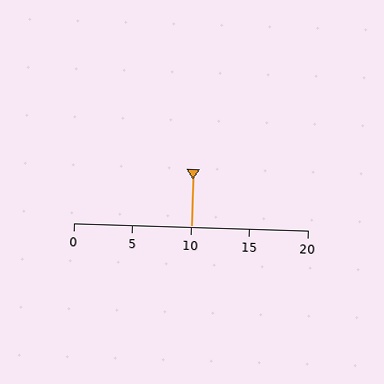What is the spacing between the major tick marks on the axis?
The major ticks are spaced 5 apart.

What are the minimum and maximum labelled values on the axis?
The axis runs from 0 to 20.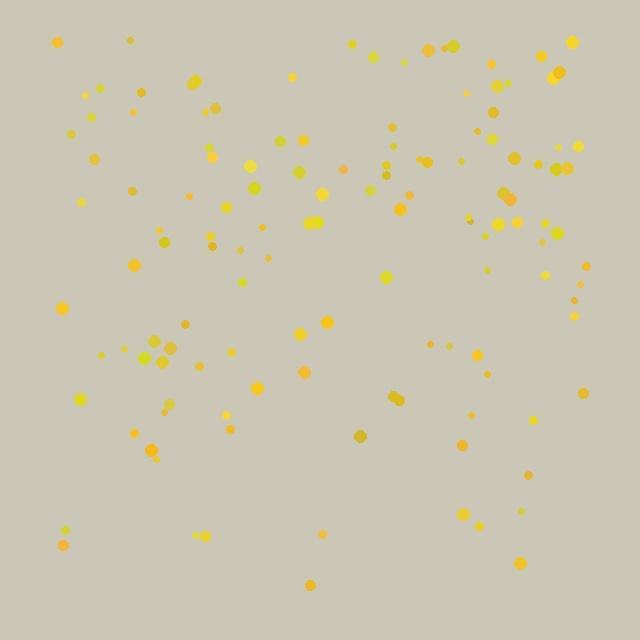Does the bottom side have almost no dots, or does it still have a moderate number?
Still a moderate number, just noticeably fewer than the top.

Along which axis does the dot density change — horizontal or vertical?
Vertical.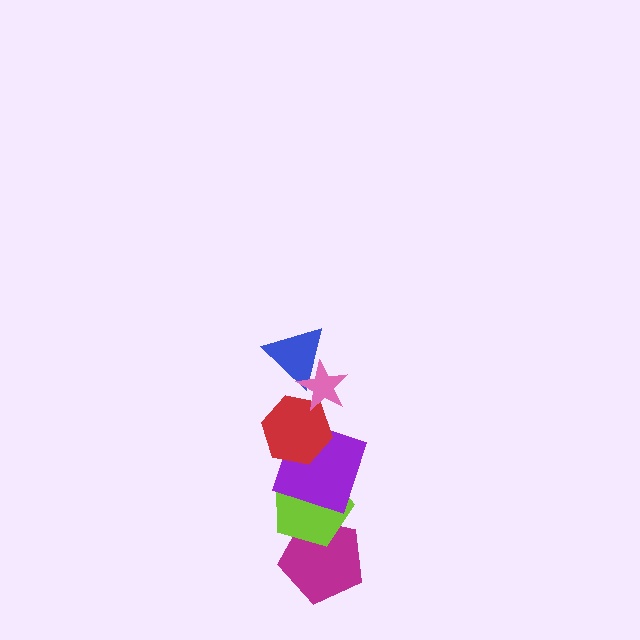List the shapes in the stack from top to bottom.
From top to bottom: the pink star, the blue triangle, the red hexagon, the purple square, the lime pentagon, the magenta pentagon.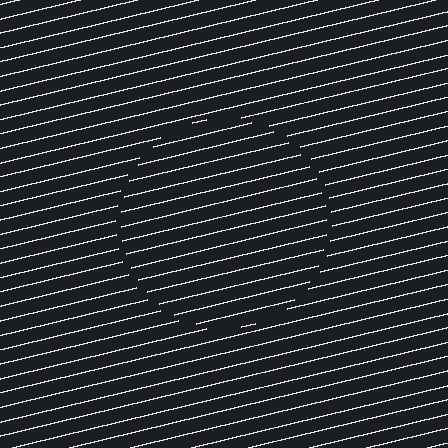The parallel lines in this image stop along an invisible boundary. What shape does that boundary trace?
An illusory circle. The interior of the shape contains the same grating, shifted by half a period — the contour is defined by the phase discontinuity where line-ends from the inner and outer gratings abut.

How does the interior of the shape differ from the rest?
The interior of the shape contains the same grating, shifted by half a period — the contour is defined by the phase discontinuity where line-ends from the inner and outer gratings abut.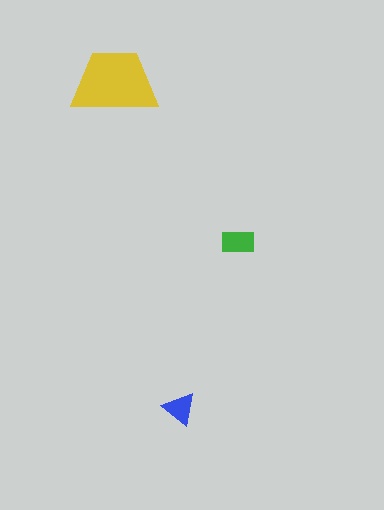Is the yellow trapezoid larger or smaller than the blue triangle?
Larger.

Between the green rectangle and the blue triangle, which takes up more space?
The green rectangle.